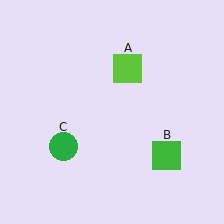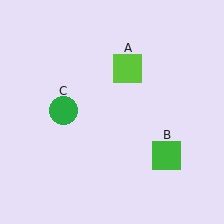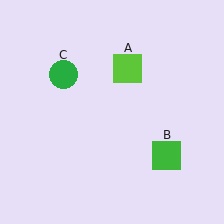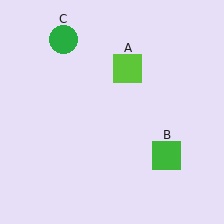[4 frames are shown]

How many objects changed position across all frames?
1 object changed position: green circle (object C).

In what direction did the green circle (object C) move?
The green circle (object C) moved up.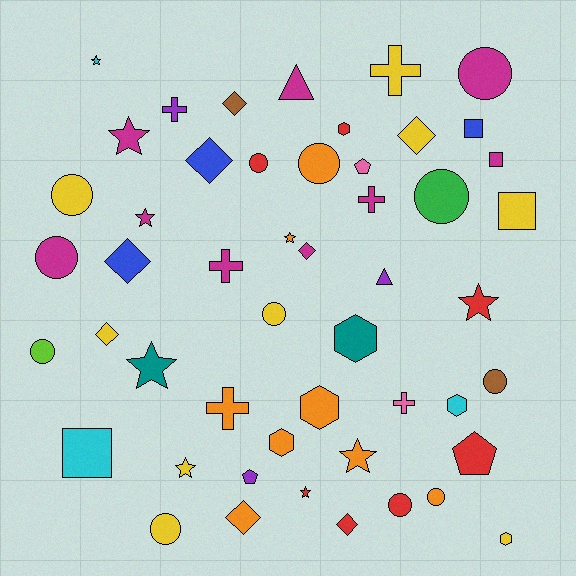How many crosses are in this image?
There are 6 crosses.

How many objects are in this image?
There are 50 objects.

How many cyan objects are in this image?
There are 3 cyan objects.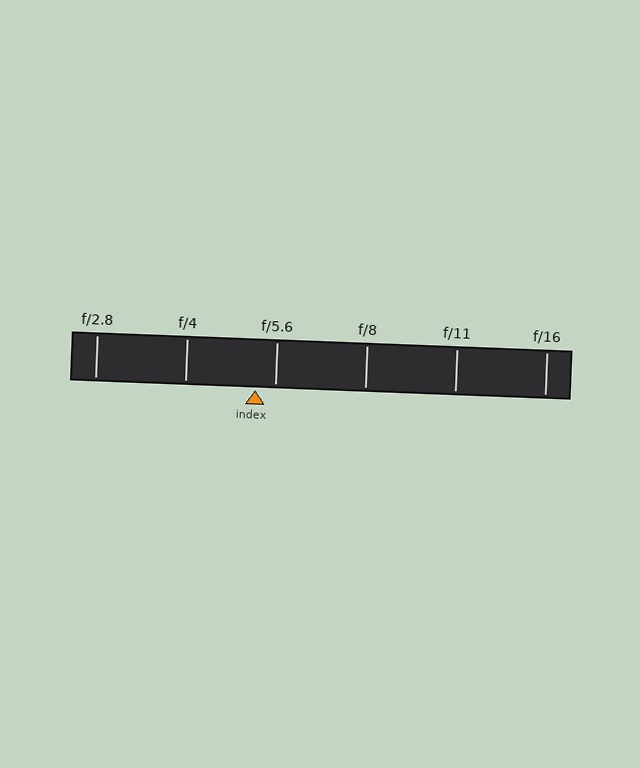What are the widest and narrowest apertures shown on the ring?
The widest aperture shown is f/2.8 and the narrowest is f/16.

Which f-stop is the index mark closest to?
The index mark is closest to f/5.6.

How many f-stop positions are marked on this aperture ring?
There are 6 f-stop positions marked.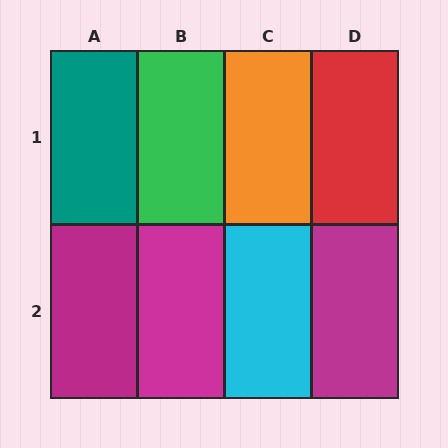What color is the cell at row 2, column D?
Magenta.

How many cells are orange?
1 cell is orange.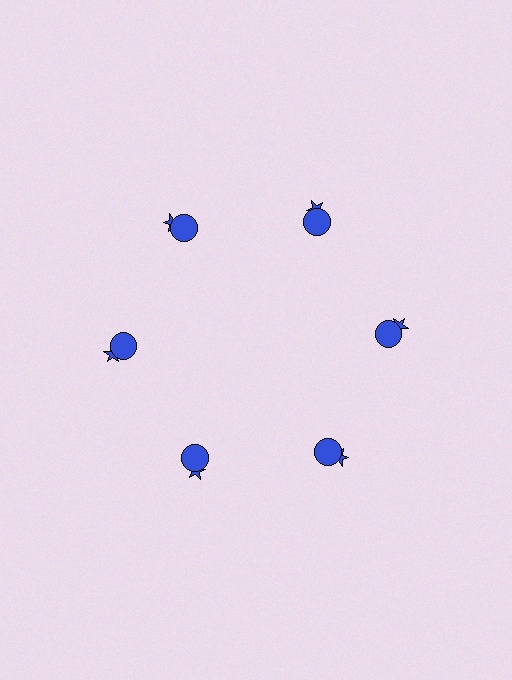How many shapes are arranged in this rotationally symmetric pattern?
There are 12 shapes, arranged in 6 groups of 2.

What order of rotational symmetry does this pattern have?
This pattern has 6-fold rotational symmetry.